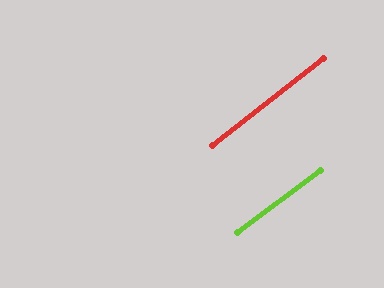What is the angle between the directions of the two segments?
Approximately 1 degree.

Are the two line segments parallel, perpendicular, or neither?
Parallel — their directions differ by only 0.9°.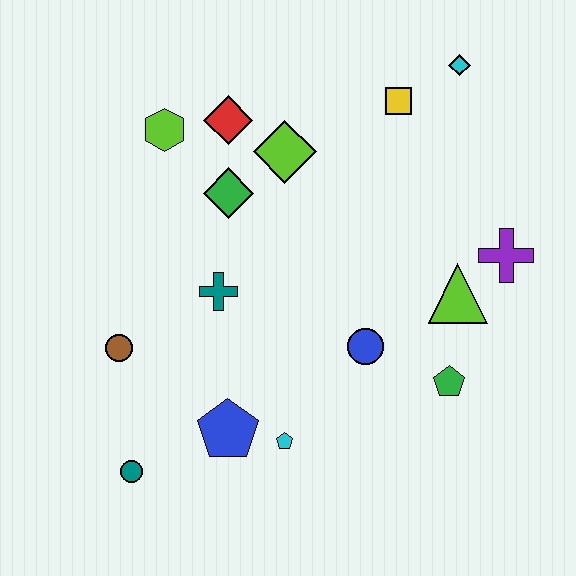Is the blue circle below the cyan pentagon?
No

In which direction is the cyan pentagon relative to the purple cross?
The cyan pentagon is to the left of the purple cross.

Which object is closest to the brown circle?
The teal cross is closest to the brown circle.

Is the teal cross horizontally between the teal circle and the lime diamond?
Yes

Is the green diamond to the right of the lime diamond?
No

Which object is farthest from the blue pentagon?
The cyan diamond is farthest from the blue pentagon.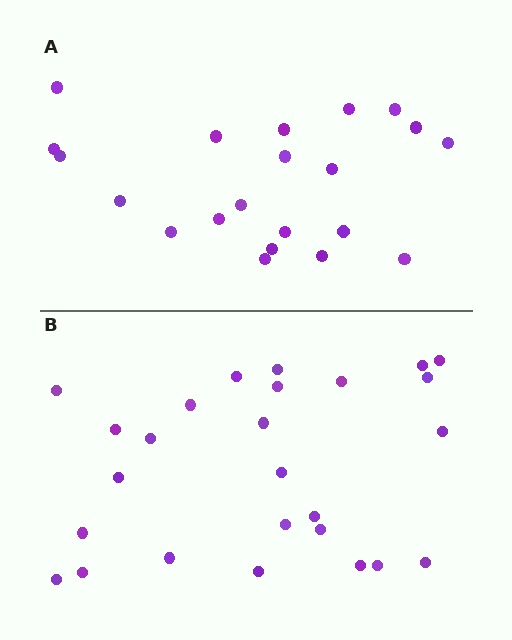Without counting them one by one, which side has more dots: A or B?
Region B (the bottom region) has more dots.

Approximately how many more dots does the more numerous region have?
Region B has about 5 more dots than region A.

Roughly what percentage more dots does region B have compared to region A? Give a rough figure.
About 25% more.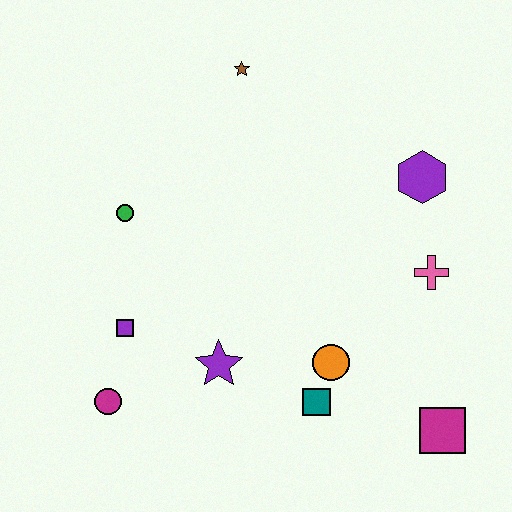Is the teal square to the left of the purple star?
No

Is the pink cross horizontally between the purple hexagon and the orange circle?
No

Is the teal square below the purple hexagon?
Yes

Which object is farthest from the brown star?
The magenta square is farthest from the brown star.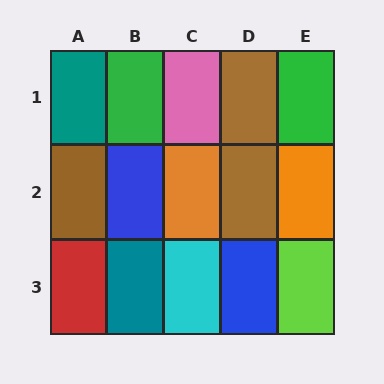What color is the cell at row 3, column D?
Blue.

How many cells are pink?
1 cell is pink.